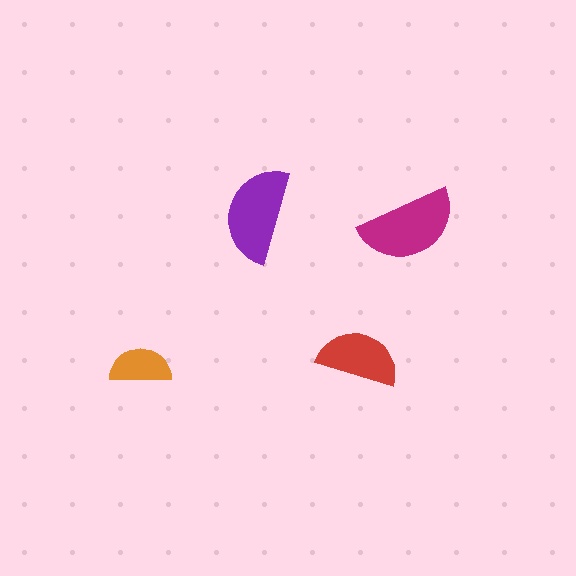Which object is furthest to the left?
The orange semicircle is leftmost.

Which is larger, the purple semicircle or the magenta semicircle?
The magenta one.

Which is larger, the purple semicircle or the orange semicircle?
The purple one.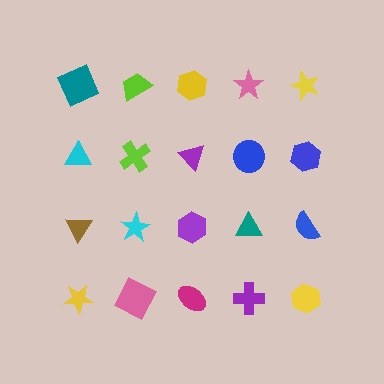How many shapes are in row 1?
5 shapes.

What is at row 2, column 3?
A purple triangle.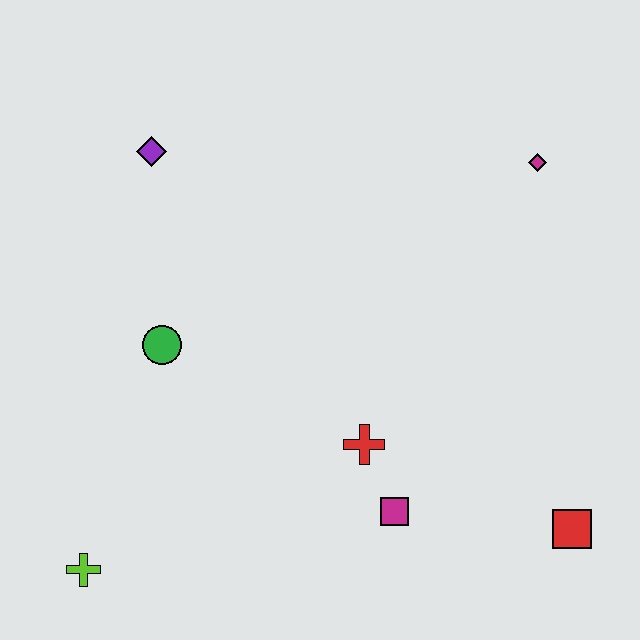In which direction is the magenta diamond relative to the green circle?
The magenta diamond is to the right of the green circle.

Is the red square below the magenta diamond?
Yes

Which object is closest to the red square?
The magenta square is closest to the red square.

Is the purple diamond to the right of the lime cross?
Yes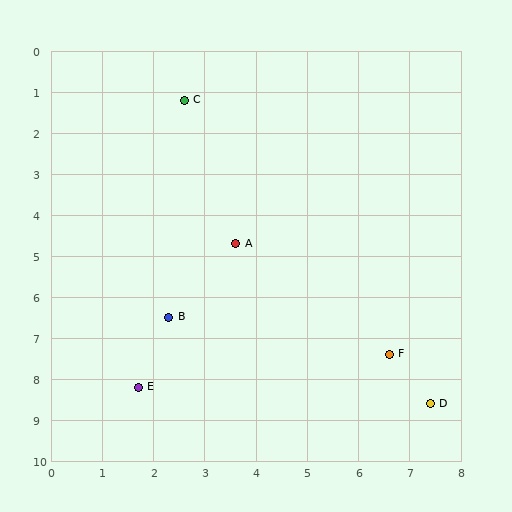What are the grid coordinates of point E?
Point E is at approximately (1.7, 8.2).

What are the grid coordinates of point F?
Point F is at approximately (6.6, 7.4).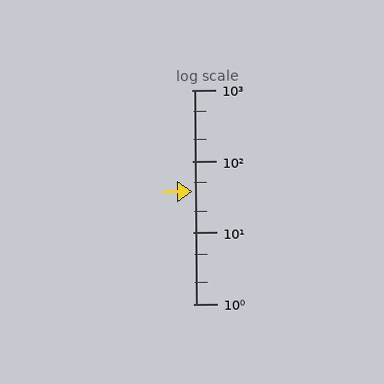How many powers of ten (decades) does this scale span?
The scale spans 3 decades, from 1 to 1000.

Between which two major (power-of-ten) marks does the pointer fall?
The pointer is between 10 and 100.